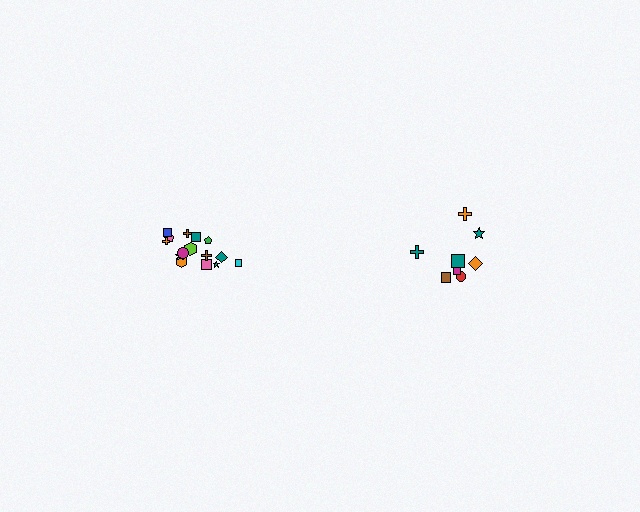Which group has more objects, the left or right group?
The left group.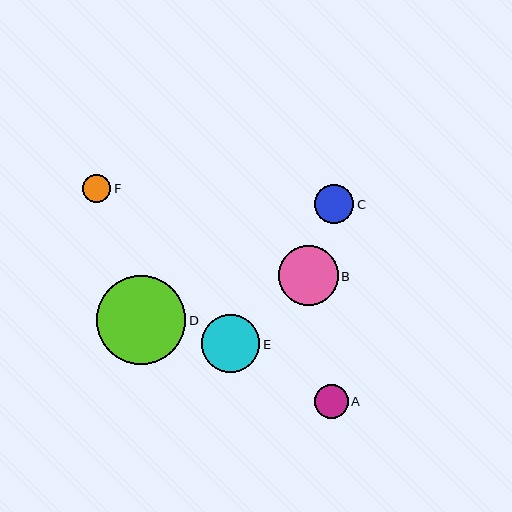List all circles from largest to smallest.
From largest to smallest: D, B, E, C, A, F.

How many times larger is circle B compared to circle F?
Circle B is approximately 2.1 times the size of circle F.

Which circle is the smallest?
Circle F is the smallest with a size of approximately 28 pixels.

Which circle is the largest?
Circle D is the largest with a size of approximately 90 pixels.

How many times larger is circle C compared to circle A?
Circle C is approximately 1.2 times the size of circle A.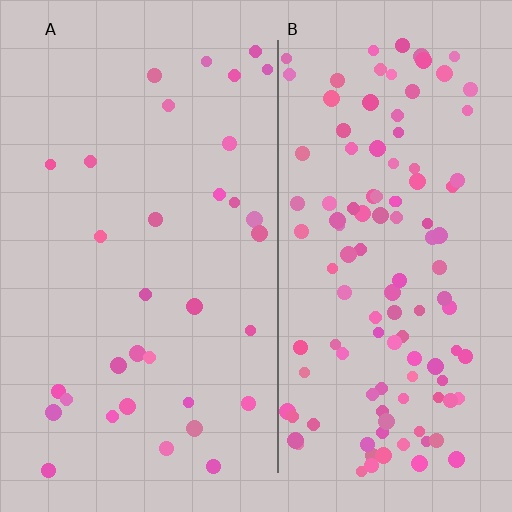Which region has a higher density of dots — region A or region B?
B (the right).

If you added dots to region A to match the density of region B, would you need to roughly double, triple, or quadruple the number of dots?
Approximately quadruple.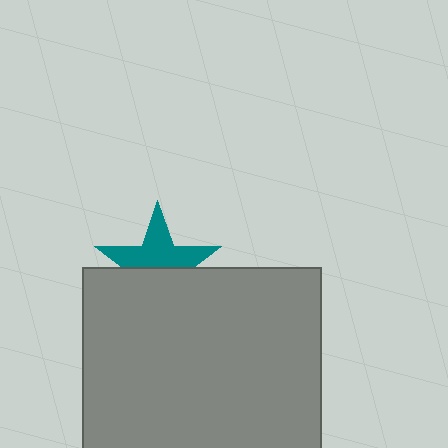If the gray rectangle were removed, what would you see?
You would see the complete teal star.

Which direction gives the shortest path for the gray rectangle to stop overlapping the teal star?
Moving down gives the shortest separation.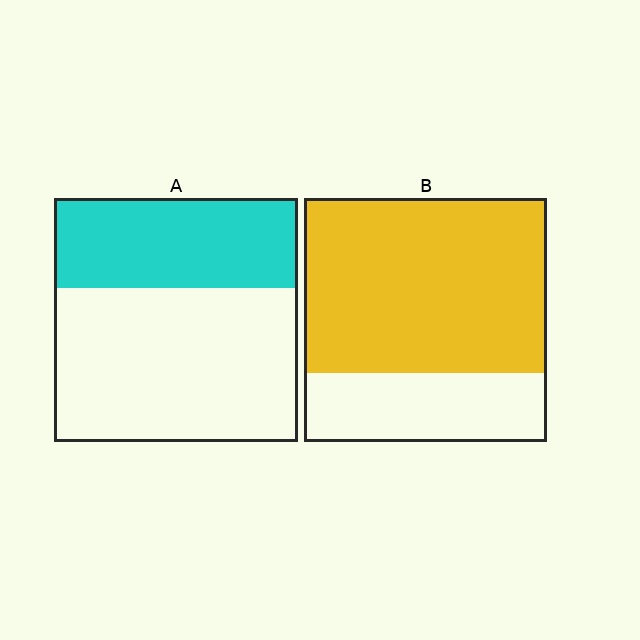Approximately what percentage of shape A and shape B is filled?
A is approximately 35% and B is approximately 70%.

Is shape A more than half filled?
No.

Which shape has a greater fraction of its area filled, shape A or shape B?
Shape B.